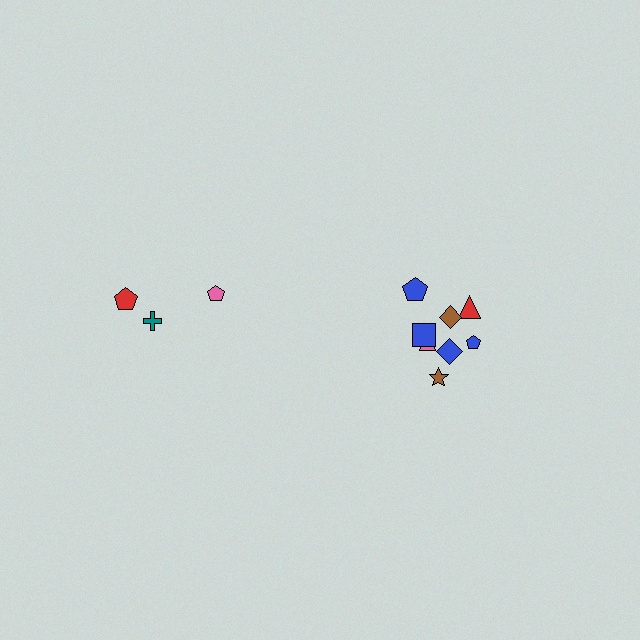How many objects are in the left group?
There are 3 objects.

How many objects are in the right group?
There are 8 objects.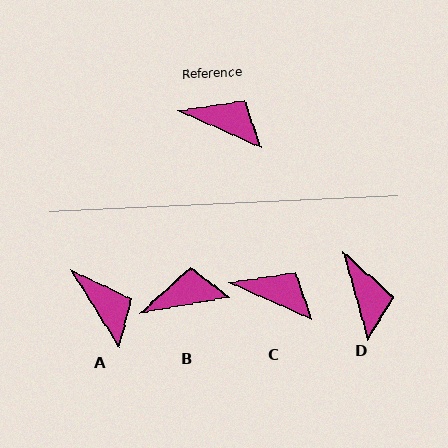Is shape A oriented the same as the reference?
No, it is off by about 34 degrees.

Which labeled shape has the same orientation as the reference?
C.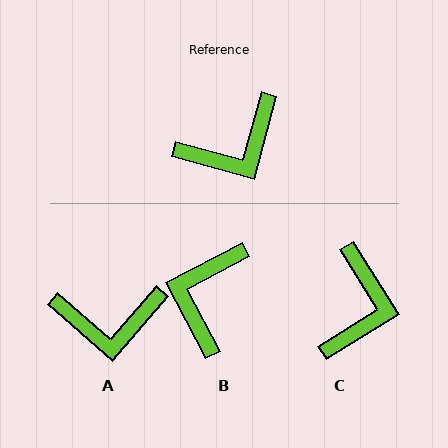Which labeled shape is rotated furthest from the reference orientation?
B, about 137 degrees away.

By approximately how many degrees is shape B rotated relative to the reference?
Approximately 137 degrees clockwise.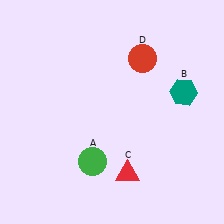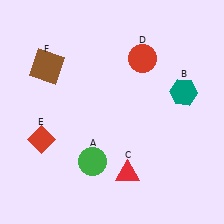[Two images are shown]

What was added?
A red diamond (E), a brown square (F) were added in Image 2.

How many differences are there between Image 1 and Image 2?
There are 2 differences between the two images.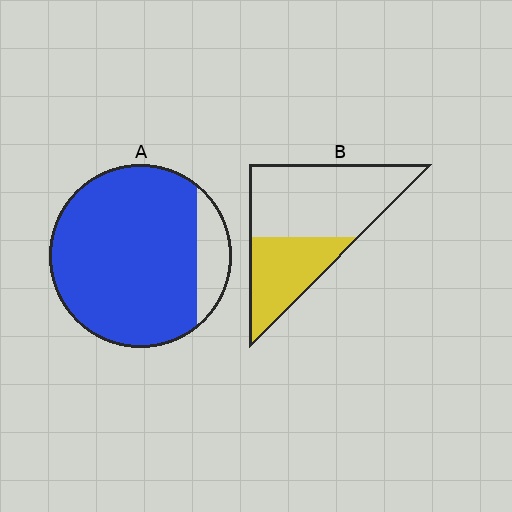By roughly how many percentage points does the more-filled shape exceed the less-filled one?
By roughly 50 percentage points (A over B).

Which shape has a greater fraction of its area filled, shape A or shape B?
Shape A.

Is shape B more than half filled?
No.